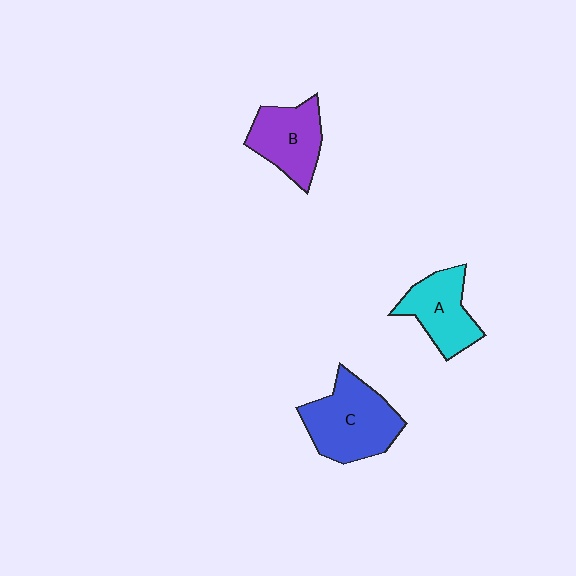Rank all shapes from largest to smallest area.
From largest to smallest: C (blue), B (purple), A (cyan).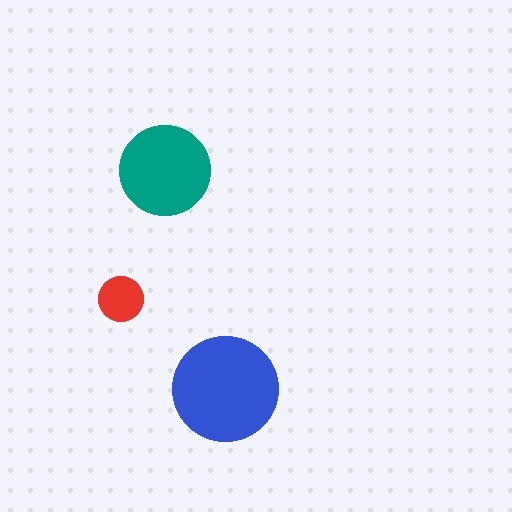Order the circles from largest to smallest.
the blue one, the teal one, the red one.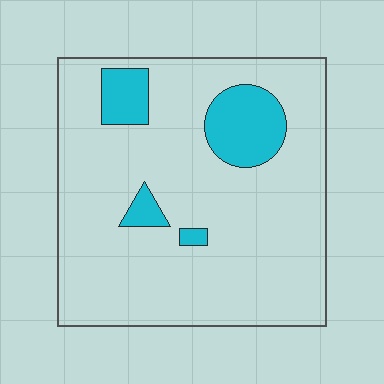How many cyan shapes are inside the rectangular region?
4.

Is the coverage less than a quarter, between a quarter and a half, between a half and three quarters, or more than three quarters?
Less than a quarter.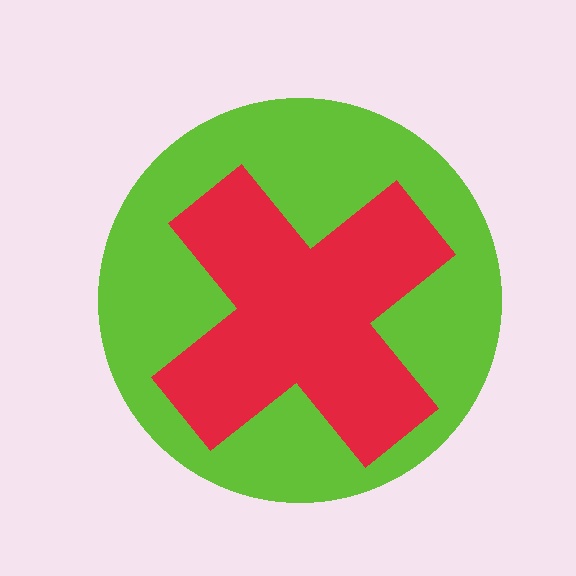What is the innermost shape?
The red cross.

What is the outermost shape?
The lime circle.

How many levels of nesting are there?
2.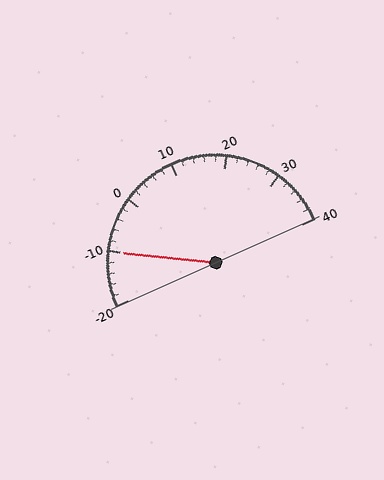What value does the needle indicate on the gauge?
The needle indicates approximately -10.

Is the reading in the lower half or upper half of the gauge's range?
The reading is in the lower half of the range (-20 to 40).